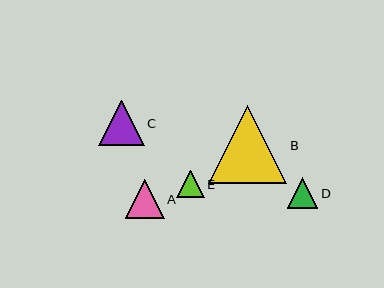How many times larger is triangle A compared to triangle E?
Triangle A is approximately 1.4 times the size of triangle E.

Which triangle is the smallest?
Triangle E is the smallest with a size of approximately 27 pixels.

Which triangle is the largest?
Triangle B is the largest with a size of approximately 78 pixels.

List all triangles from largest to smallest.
From largest to smallest: B, C, A, D, E.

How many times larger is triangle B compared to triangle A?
Triangle B is approximately 2.0 times the size of triangle A.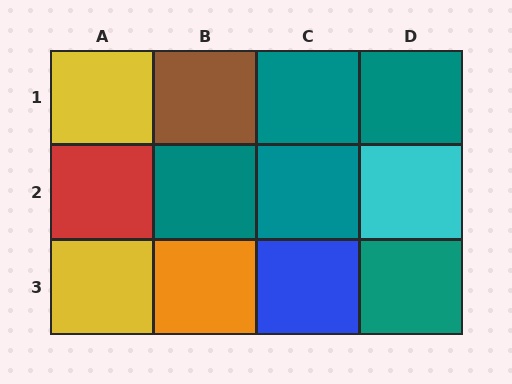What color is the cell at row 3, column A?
Yellow.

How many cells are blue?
1 cell is blue.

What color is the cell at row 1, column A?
Yellow.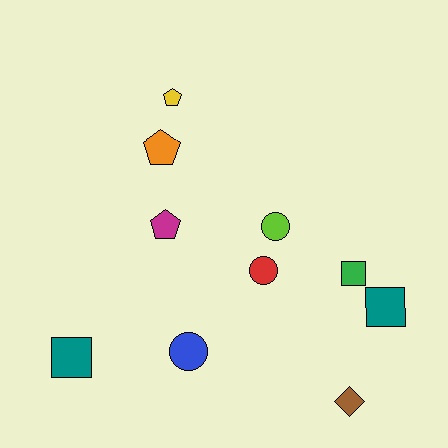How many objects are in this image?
There are 10 objects.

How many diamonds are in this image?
There is 1 diamond.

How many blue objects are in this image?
There is 1 blue object.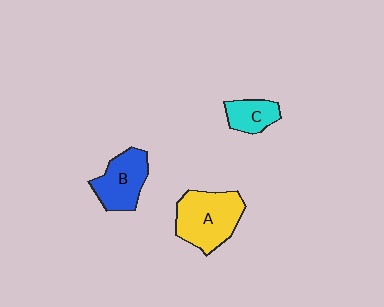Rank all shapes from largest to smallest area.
From largest to smallest: A (yellow), B (blue), C (cyan).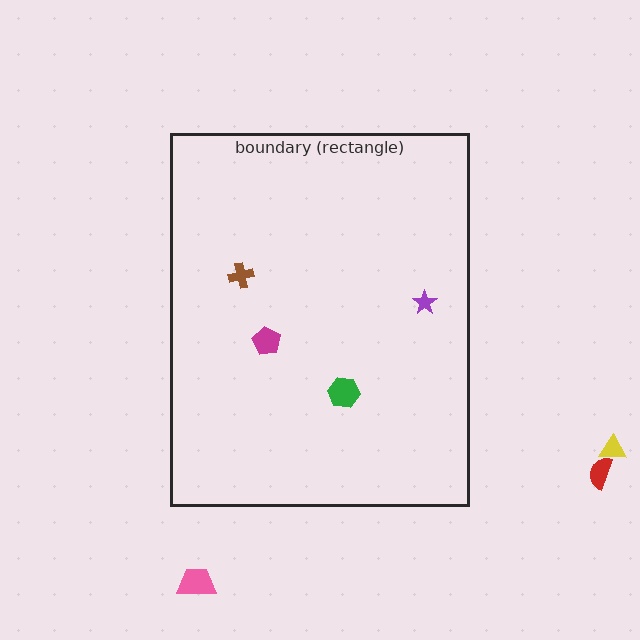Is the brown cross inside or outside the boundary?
Inside.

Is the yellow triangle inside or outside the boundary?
Outside.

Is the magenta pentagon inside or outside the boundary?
Inside.